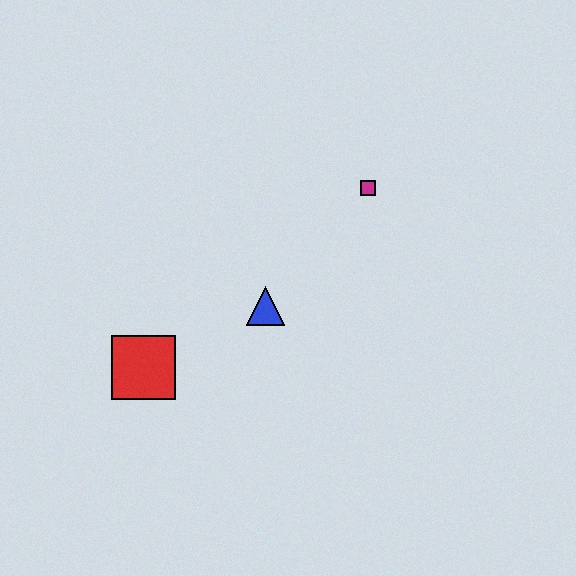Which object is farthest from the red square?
The magenta square is farthest from the red square.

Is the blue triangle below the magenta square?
Yes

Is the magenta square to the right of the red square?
Yes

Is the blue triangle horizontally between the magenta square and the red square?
Yes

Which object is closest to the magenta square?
The blue triangle is closest to the magenta square.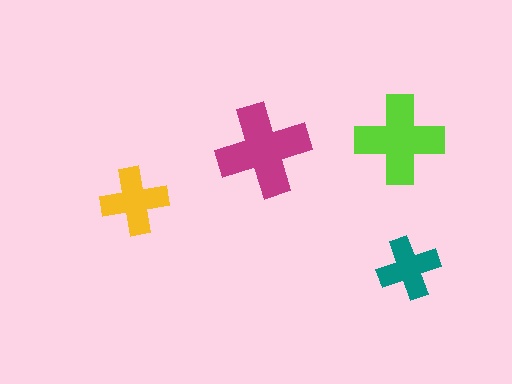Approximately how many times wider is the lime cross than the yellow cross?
About 1.5 times wider.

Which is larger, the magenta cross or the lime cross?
The magenta one.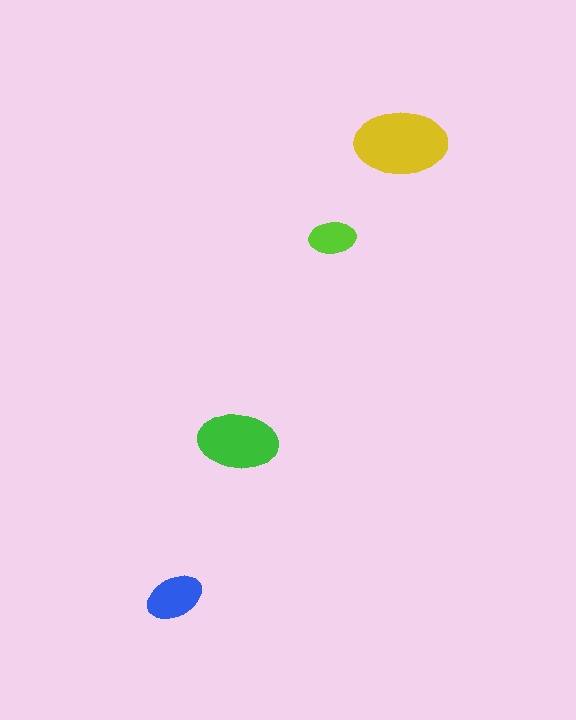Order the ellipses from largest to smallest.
the yellow one, the green one, the blue one, the lime one.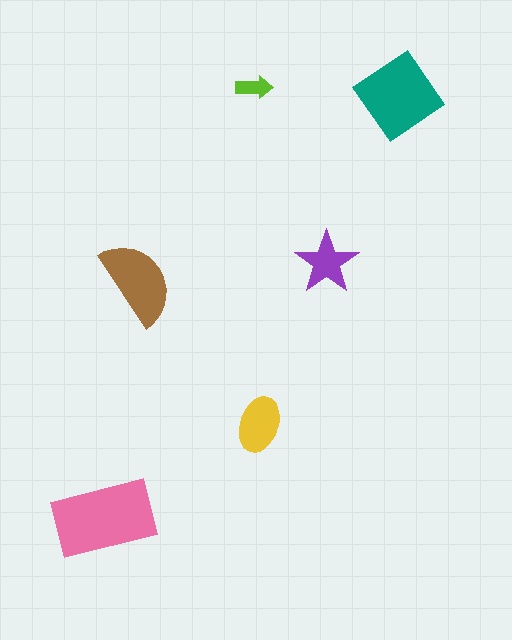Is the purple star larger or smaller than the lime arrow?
Larger.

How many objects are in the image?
There are 6 objects in the image.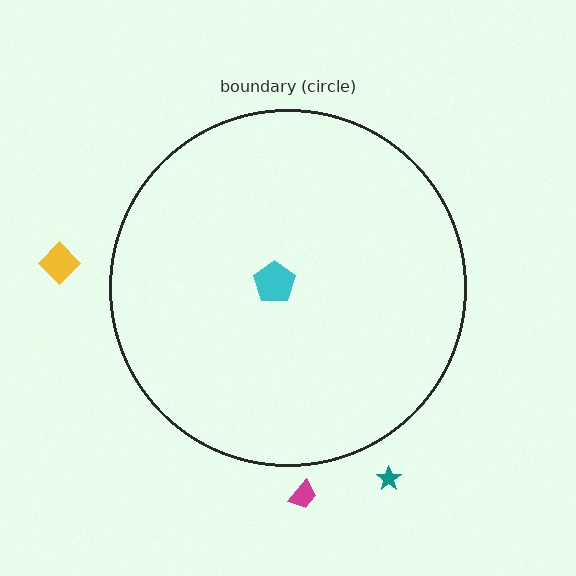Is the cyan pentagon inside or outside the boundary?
Inside.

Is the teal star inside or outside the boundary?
Outside.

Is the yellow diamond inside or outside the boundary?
Outside.